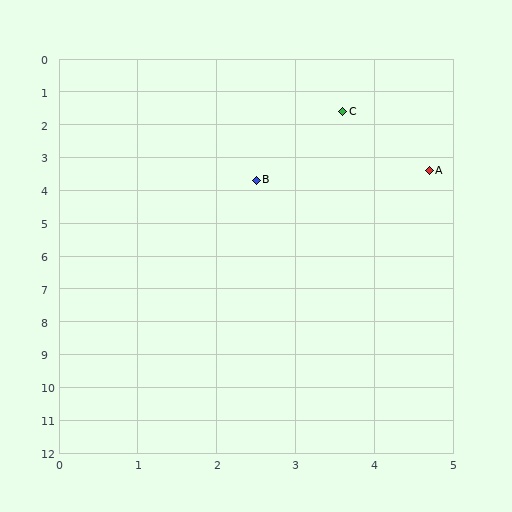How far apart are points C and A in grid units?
Points C and A are about 2.1 grid units apart.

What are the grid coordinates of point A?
Point A is at approximately (4.7, 3.4).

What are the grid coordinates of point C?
Point C is at approximately (3.6, 1.6).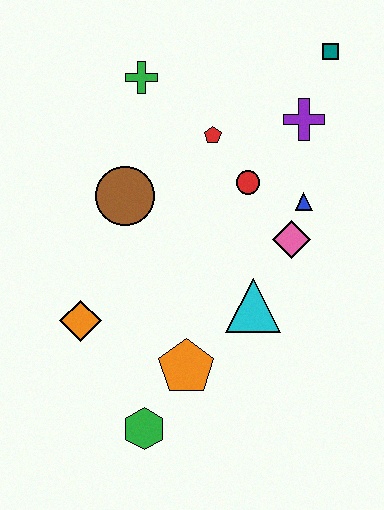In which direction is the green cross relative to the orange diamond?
The green cross is above the orange diamond.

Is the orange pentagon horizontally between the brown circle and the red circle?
Yes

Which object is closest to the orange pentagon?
The green hexagon is closest to the orange pentagon.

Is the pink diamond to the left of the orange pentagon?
No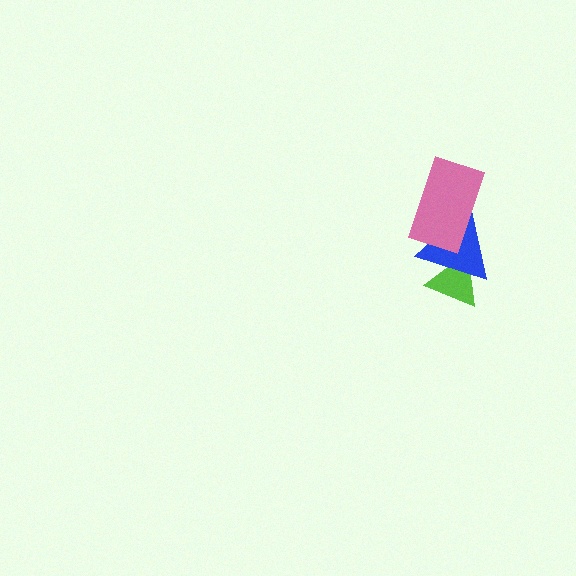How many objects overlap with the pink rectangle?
1 object overlaps with the pink rectangle.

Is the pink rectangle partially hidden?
No, no other shape covers it.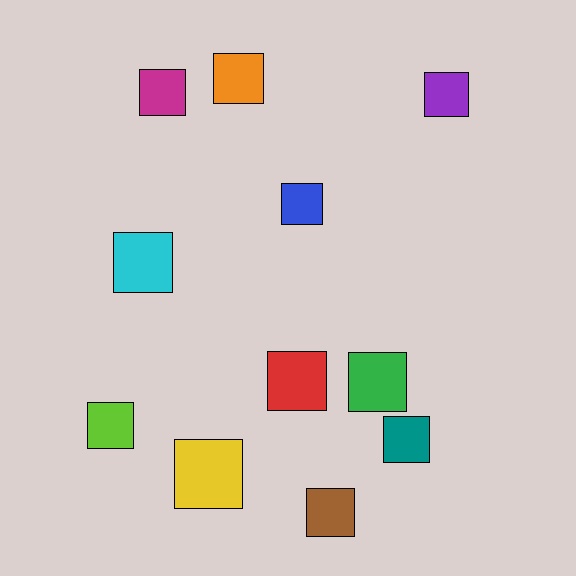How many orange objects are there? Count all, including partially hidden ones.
There is 1 orange object.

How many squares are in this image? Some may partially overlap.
There are 11 squares.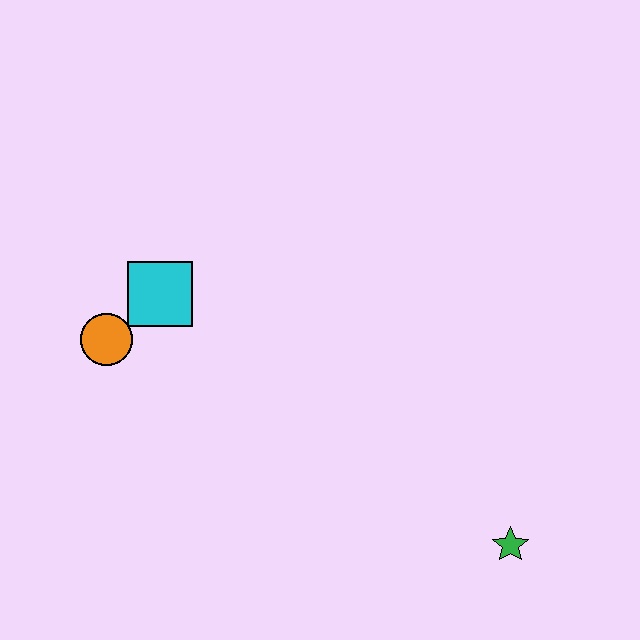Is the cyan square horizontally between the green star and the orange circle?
Yes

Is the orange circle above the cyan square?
No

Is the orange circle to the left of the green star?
Yes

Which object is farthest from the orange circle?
The green star is farthest from the orange circle.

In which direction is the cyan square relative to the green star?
The cyan square is to the left of the green star.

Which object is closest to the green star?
The cyan square is closest to the green star.